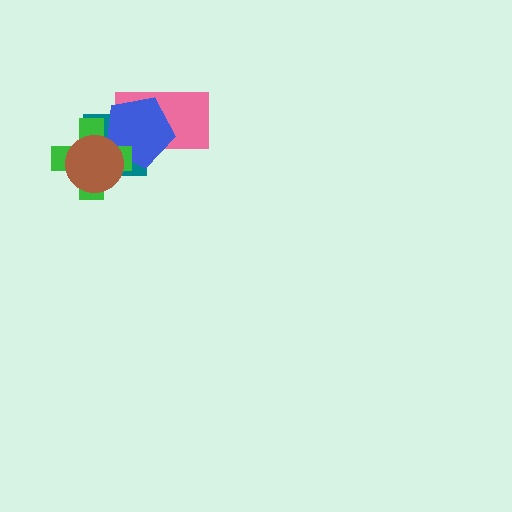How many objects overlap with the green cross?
3 objects overlap with the green cross.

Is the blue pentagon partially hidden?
Yes, it is partially covered by another shape.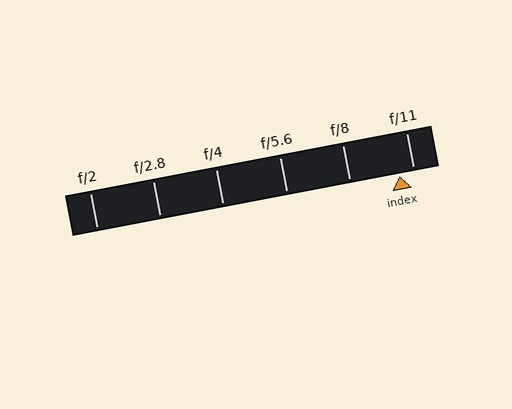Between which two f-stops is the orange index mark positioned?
The index mark is between f/8 and f/11.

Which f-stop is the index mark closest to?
The index mark is closest to f/11.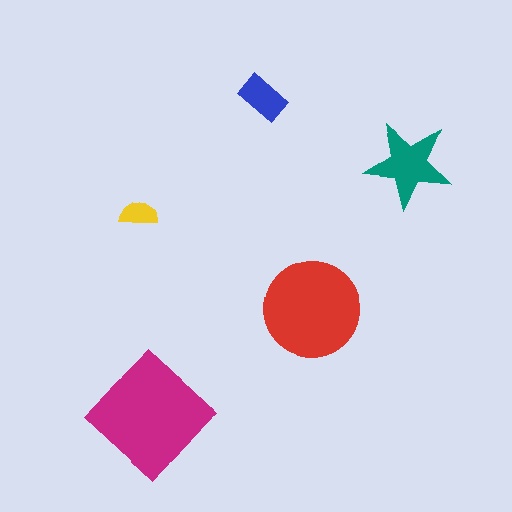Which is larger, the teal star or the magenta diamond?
The magenta diamond.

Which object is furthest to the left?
The yellow semicircle is leftmost.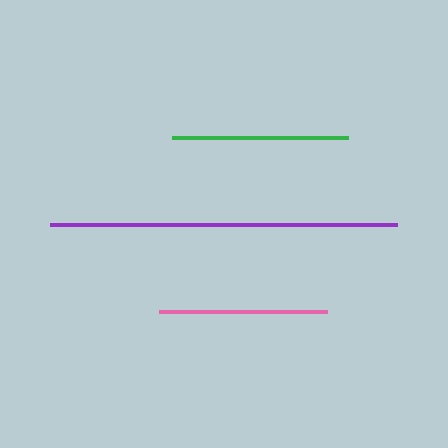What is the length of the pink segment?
The pink segment is approximately 168 pixels long.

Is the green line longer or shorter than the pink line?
The green line is longer than the pink line.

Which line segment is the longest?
The purple line is the longest at approximately 347 pixels.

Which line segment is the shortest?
The pink line is the shortest at approximately 168 pixels.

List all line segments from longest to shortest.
From longest to shortest: purple, green, pink.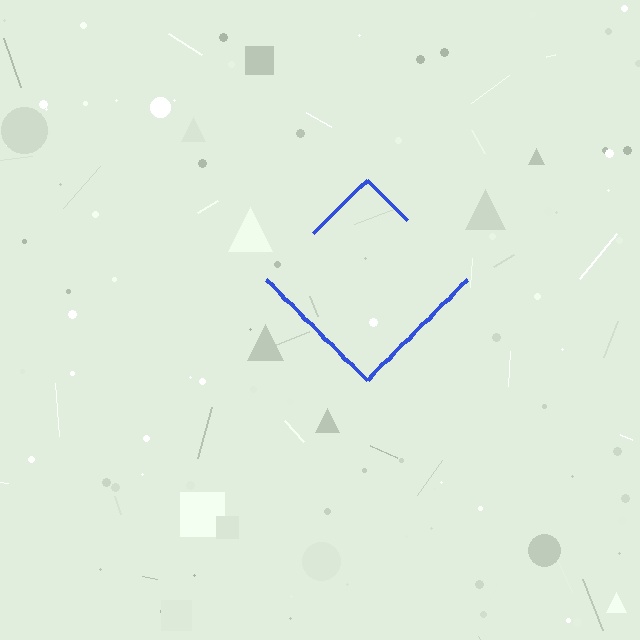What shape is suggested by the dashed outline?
The dashed outline suggests a diamond.